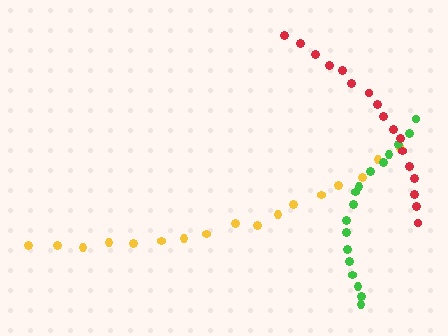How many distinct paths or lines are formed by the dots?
There are 3 distinct paths.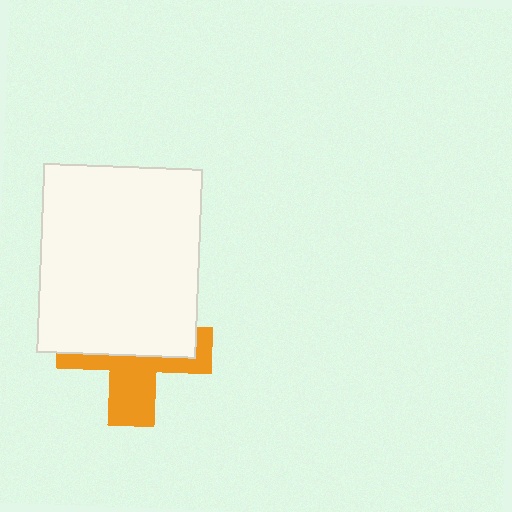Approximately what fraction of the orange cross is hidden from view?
Roughly 57% of the orange cross is hidden behind the white rectangle.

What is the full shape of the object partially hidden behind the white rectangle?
The partially hidden object is an orange cross.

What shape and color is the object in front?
The object in front is a white rectangle.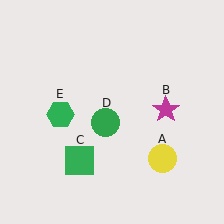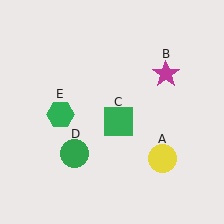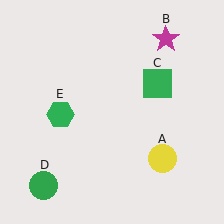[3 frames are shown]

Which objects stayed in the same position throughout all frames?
Yellow circle (object A) and green hexagon (object E) remained stationary.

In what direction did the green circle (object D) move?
The green circle (object D) moved down and to the left.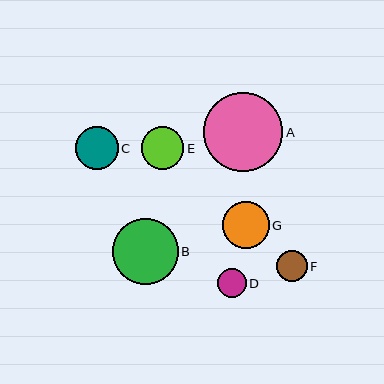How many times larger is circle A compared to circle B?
Circle A is approximately 1.2 times the size of circle B.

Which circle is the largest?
Circle A is the largest with a size of approximately 79 pixels.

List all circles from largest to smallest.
From largest to smallest: A, B, G, C, E, F, D.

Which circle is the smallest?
Circle D is the smallest with a size of approximately 29 pixels.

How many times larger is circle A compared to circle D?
Circle A is approximately 2.7 times the size of circle D.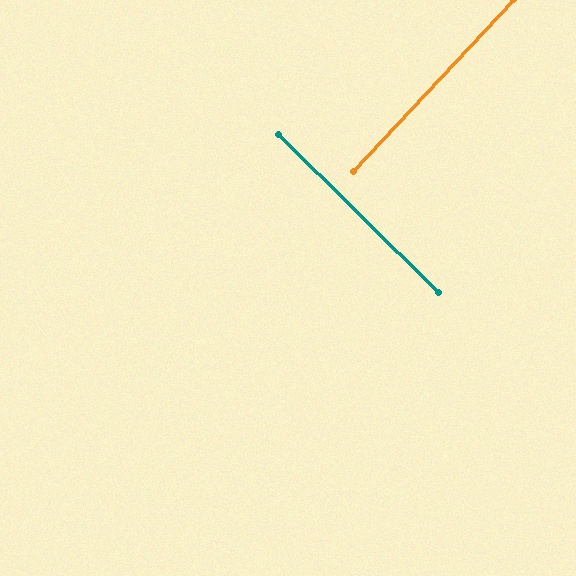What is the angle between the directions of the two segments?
Approximately 88 degrees.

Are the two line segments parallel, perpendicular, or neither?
Perpendicular — they meet at approximately 88°.